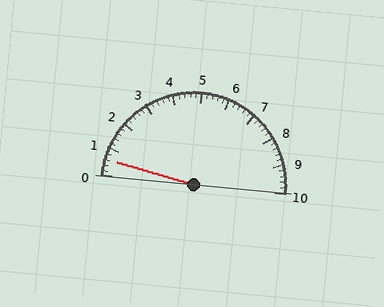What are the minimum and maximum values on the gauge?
The gauge ranges from 0 to 10.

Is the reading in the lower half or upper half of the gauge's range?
The reading is in the lower half of the range (0 to 10).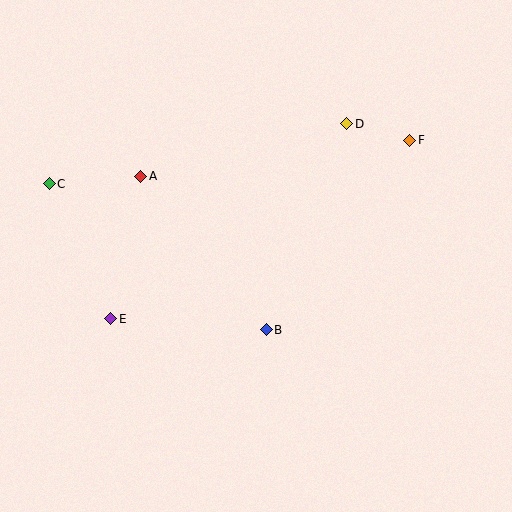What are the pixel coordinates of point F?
Point F is at (410, 140).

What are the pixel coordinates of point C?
Point C is at (49, 184).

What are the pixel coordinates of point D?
Point D is at (347, 124).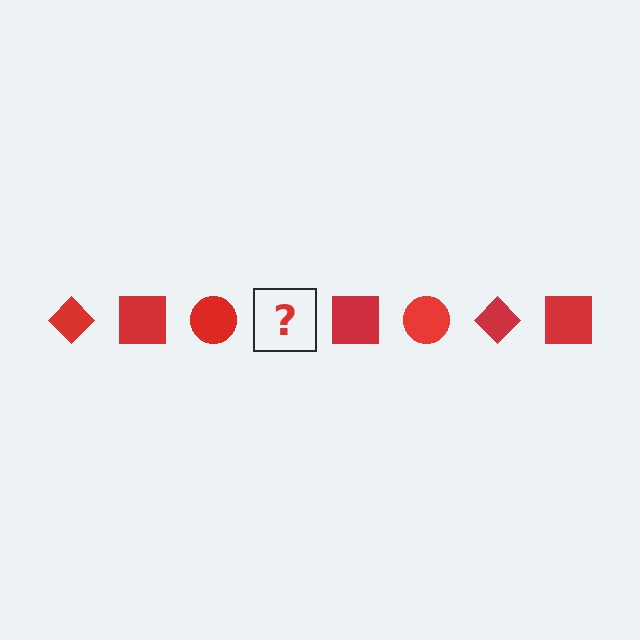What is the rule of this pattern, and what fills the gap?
The rule is that the pattern cycles through diamond, square, circle shapes in red. The gap should be filled with a red diamond.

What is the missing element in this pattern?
The missing element is a red diamond.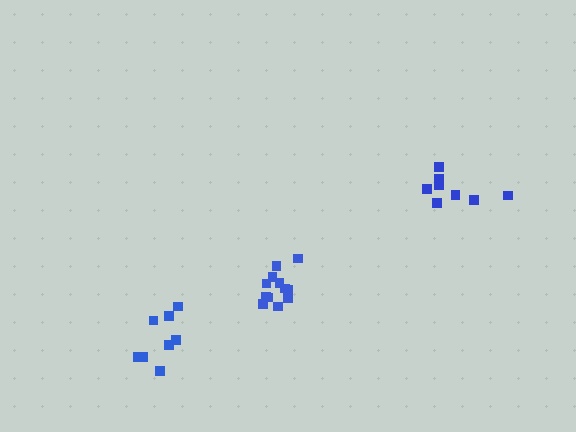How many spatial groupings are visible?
There are 3 spatial groupings.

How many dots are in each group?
Group 1: 12 dots, Group 2: 8 dots, Group 3: 8 dots (28 total).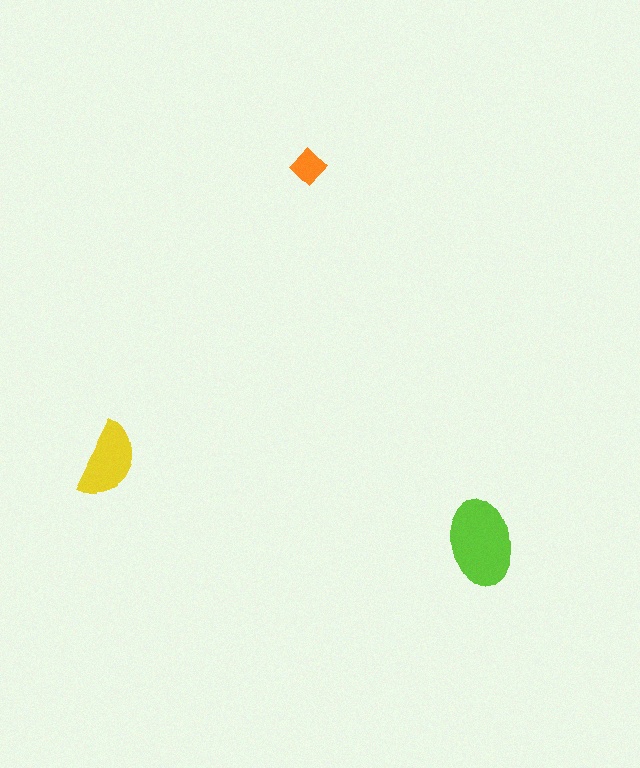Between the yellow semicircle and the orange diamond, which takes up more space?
The yellow semicircle.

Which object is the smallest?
The orange diamond.